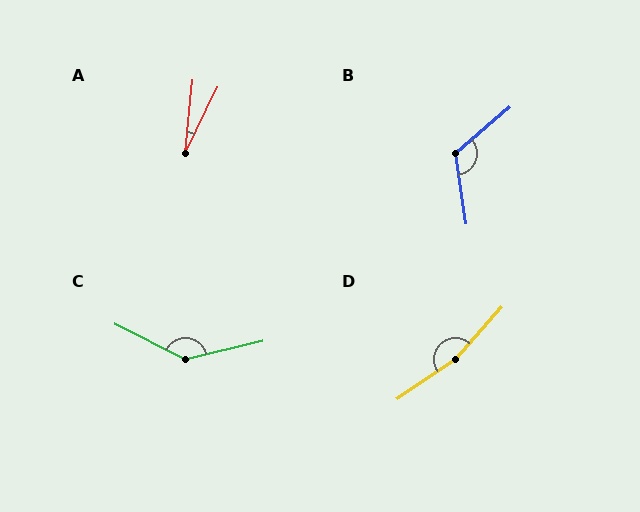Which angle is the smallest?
A, at approximately 20 degrees.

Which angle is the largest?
D, at approximately 165 degrees.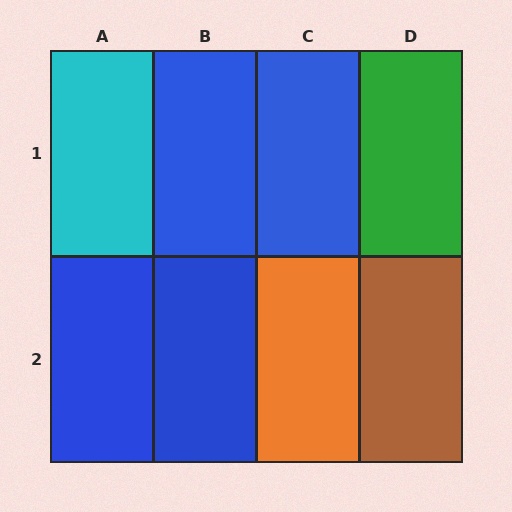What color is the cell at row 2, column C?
Orange.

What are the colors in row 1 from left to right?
Cyan, blue, blue, green.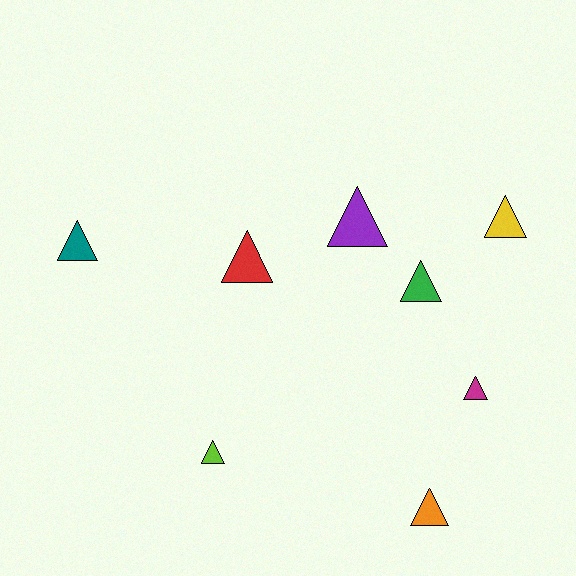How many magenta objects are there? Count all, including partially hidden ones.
There is 1 magenta object.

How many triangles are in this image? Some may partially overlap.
There are 8 triangles.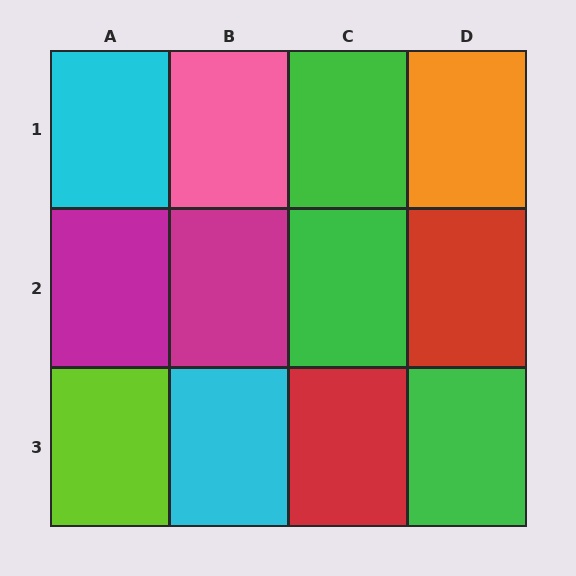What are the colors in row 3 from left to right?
Lime, cyan, red, green.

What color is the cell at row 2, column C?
Green.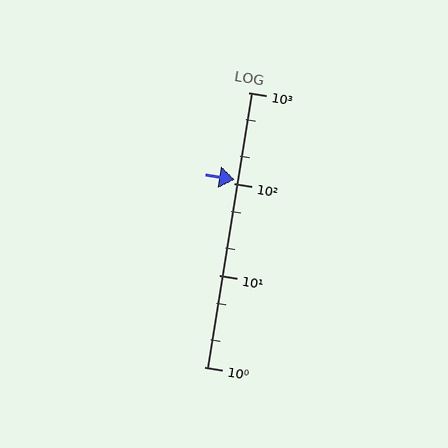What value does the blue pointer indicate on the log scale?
The pointer indicates approximately 110.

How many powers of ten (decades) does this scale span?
The scale spans 3 decades, from 1 to 1000.